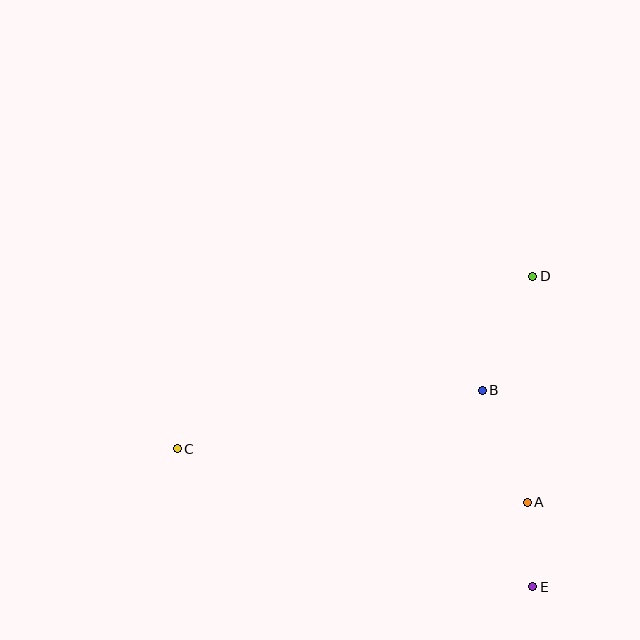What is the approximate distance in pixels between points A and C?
The distance between A and C is approximately 354 pixels.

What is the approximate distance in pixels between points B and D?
The distance between B and D is approximately 125 pixels.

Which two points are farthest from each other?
Points C and D are farthest from each other.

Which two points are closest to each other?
Points A and E are closest to each other.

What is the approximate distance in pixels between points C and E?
The distance between C and E is approximately 381 pixels.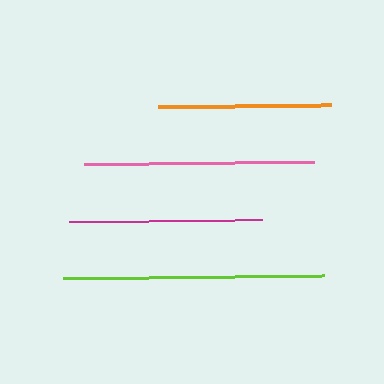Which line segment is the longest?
The lime line is the longest at approximately 261 pixels.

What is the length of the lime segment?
The lime segment is approximately 261 pixels long.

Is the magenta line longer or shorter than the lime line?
The lime line is longer than the magenta line.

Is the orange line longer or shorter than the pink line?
The pink line is longer than the orange line.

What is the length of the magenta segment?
The magenta segment is approximately 194 pixels long.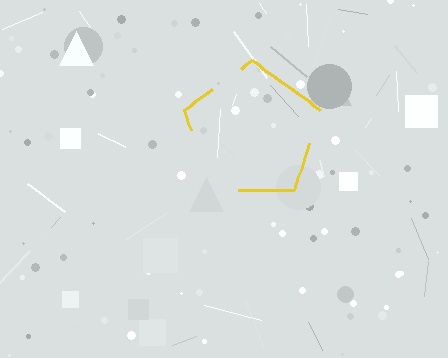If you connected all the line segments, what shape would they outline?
They would outline a pentagon.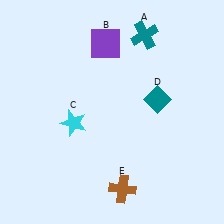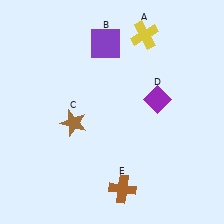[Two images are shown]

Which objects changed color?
A changed from teal to yellow. C changed from cyan to brown. D changed from teal to purple.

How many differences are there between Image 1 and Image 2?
There are 3 differences between the two images.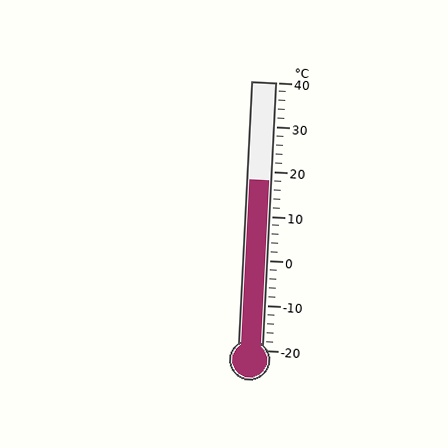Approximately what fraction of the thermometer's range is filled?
The thermometer is filled to approximately 65% of its range.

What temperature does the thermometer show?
The thermometer shows approximately 18°C.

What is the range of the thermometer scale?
The thermometer scale ranges from -20°C to 40°C.